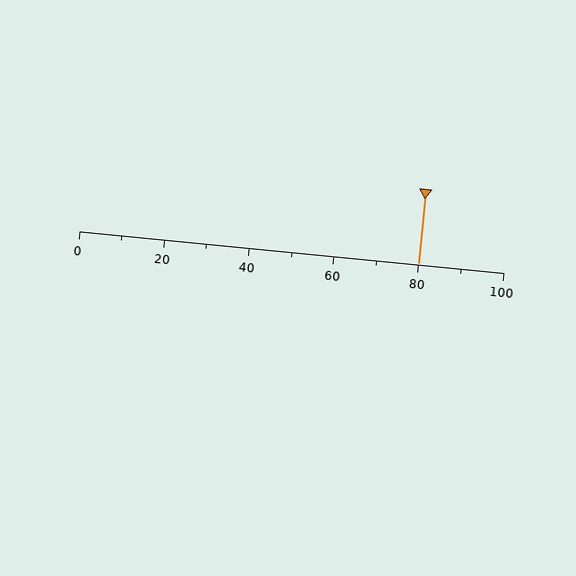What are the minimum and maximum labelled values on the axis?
The axis runs from 0 to 100.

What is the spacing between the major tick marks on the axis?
The major ticks are spaced 20 apart.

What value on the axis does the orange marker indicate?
The marker indicates approximately 80.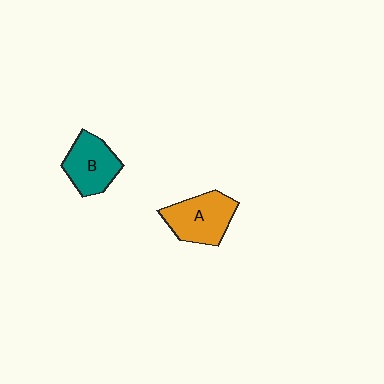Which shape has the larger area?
Shape A (orange).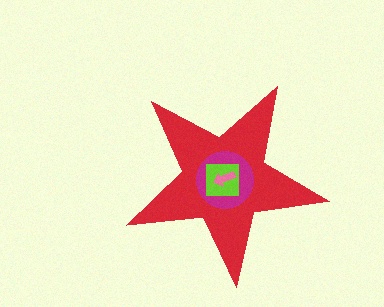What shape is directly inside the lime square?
The pink arrow.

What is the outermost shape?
The red star.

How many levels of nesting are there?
4.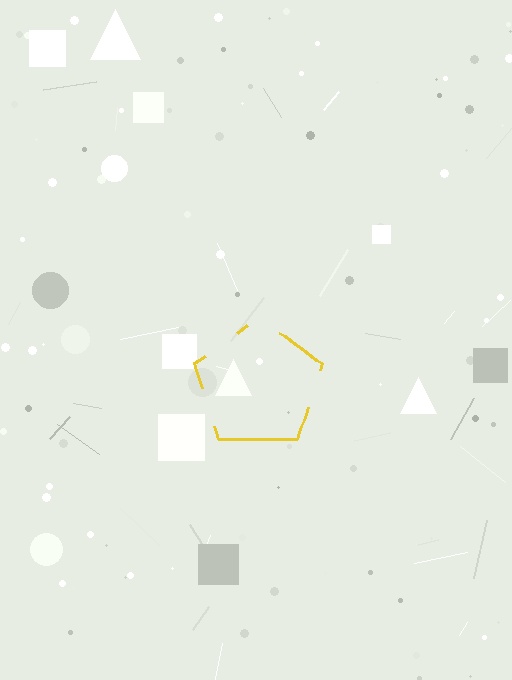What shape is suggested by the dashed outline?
The dashed outline suggests a pentagon.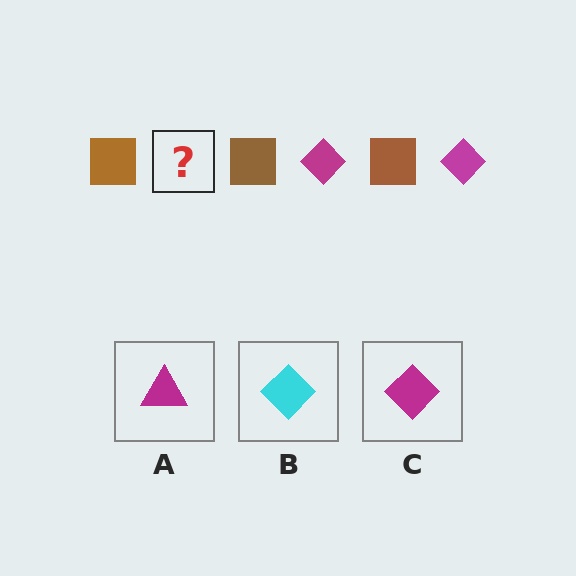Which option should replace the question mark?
Option C.